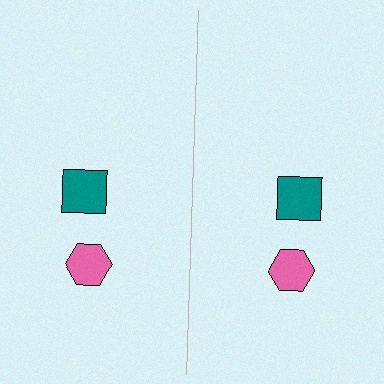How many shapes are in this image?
There are 4 shapes in this image.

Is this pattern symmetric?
Yes, this pattern has bilateral (reflection) symmetry.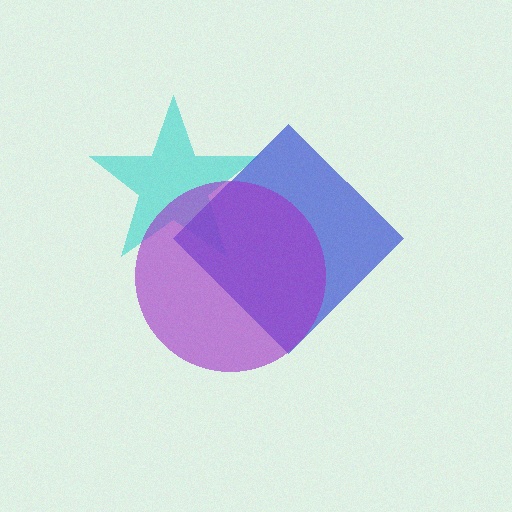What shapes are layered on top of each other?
The layered shapes are: a cyan star, a blue diamond, a purple circle.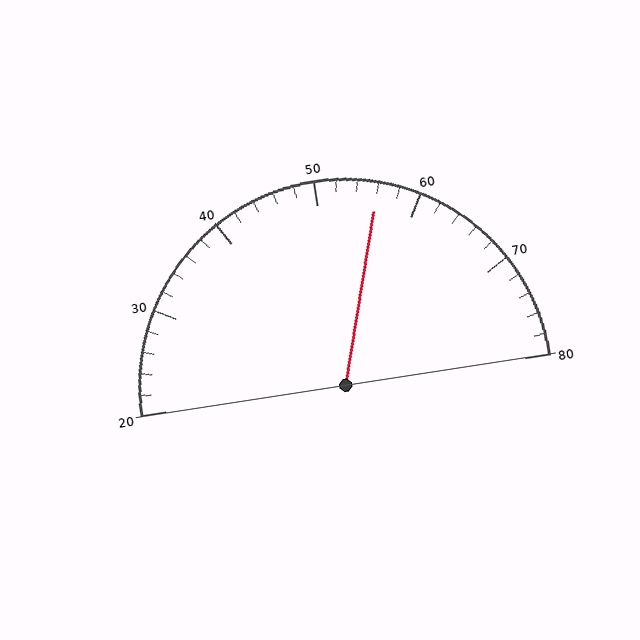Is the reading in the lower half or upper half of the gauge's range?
The reading is in the upper half of the range (20 to 80).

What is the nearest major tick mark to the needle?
The nearest major tick mark is 60.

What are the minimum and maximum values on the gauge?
The gauge ranges from 20 to 80.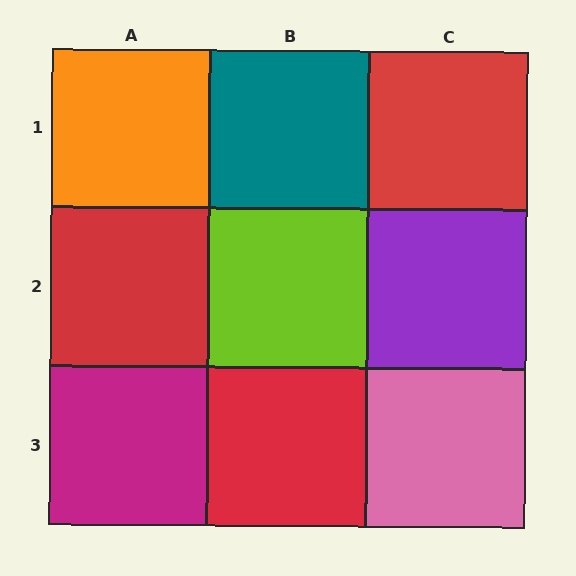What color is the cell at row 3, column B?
Red.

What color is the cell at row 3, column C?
Pink.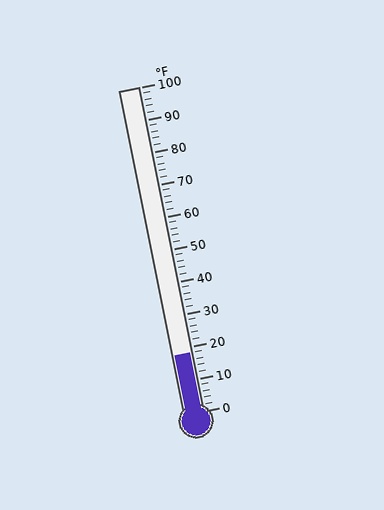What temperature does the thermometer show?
The thermometer shows approximately 18°F.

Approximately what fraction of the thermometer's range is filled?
The thermometer is filled to approximately 20% of its range.